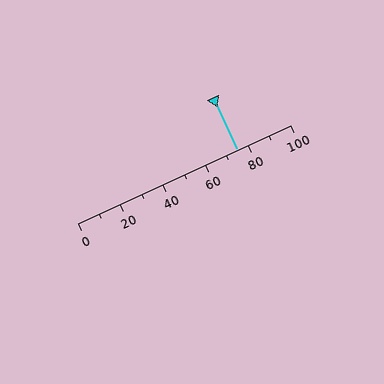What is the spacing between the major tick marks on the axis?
The major ticks are spaced 20 apart.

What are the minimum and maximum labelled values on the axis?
The axis runs from 0 to 100.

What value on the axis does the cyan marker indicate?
The marker indicates approximately 75.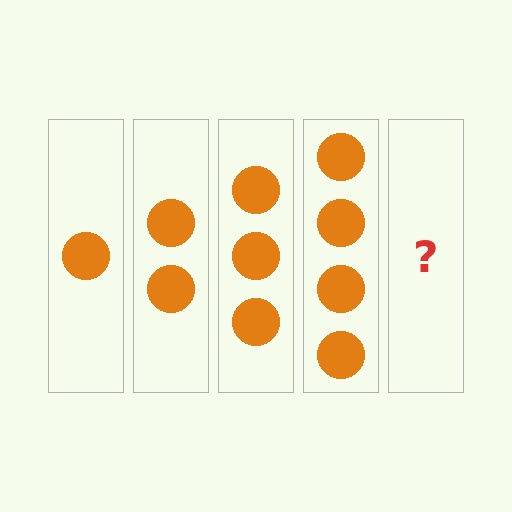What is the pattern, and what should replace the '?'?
The pattern is that each step adds one more circle. The '?' should be 5 circles.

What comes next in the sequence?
The next element should be 5 circles.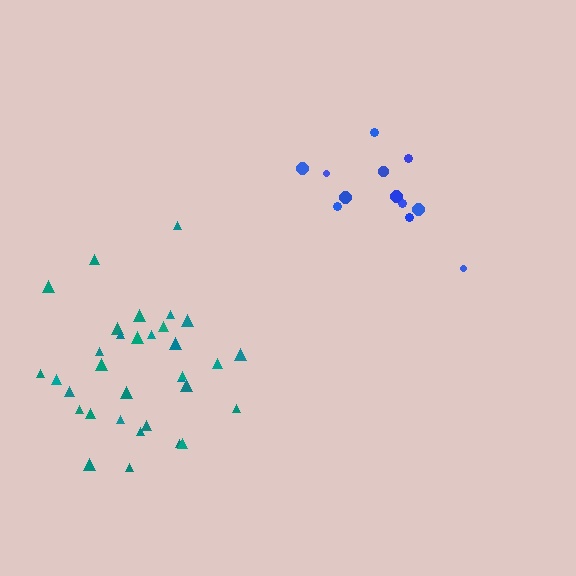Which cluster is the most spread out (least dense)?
Blue.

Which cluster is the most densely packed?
Teal.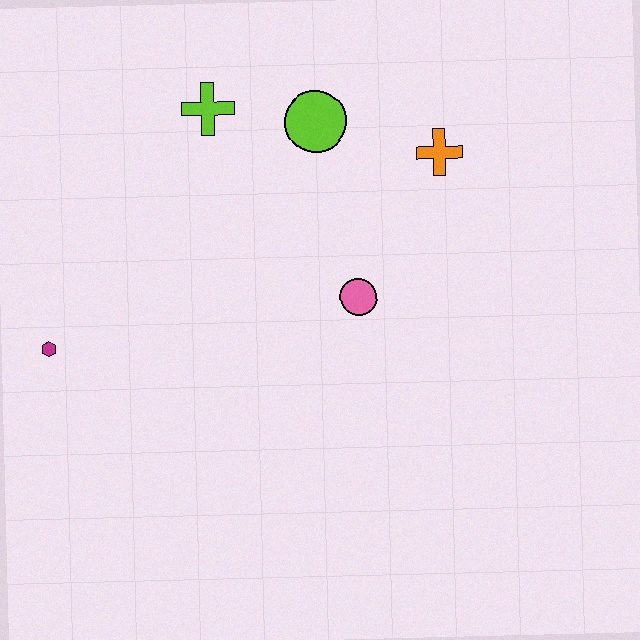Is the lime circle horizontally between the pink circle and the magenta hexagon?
Yes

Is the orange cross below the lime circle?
Yes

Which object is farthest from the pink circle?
The magenta hexagon is farthest from the pink circle.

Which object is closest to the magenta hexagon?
The lime cross is closest to the magenta hexagon.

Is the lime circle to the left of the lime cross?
No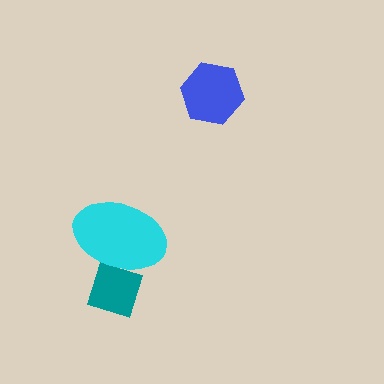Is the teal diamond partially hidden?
Yes, it is partially covered by another shape.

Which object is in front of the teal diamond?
The cyan ellipse is in front of the teal diamond.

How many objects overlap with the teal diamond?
1 object overlaps with the teal diamond.